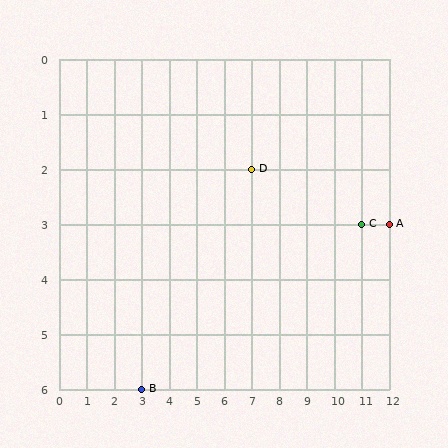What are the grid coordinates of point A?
Point A is at grid coordinates (12, 3).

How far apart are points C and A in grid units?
Points C and A are 1 column apart.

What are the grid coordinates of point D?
Point D is at grid coordinates (7, 2).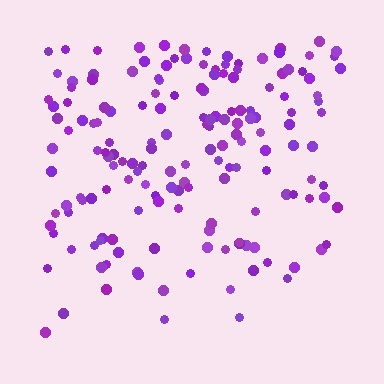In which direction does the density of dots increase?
From bottom to top, with the top side densest.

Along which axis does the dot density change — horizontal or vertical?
Vertical.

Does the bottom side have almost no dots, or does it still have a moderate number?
Still a moderate number, just noticeably fewer than the top.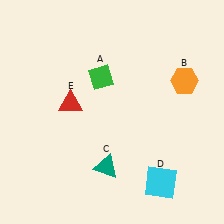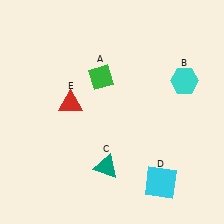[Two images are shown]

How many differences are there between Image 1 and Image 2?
There is 1 difference between the two images.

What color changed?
The hexagon (B) changed from orange in Image 1 to cyan in Image 2.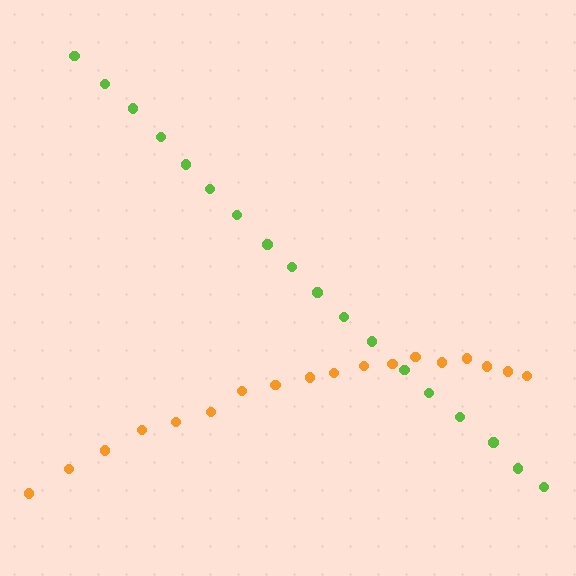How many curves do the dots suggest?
There are 2 distinct paths.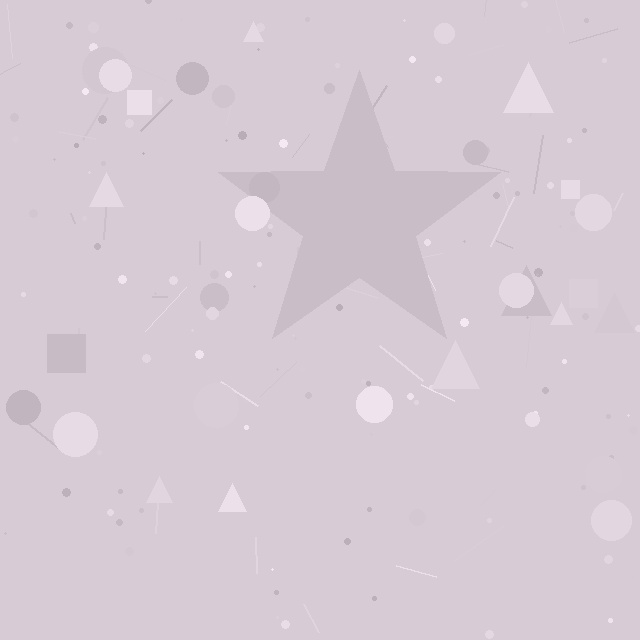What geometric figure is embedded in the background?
A star is embedded in the background.